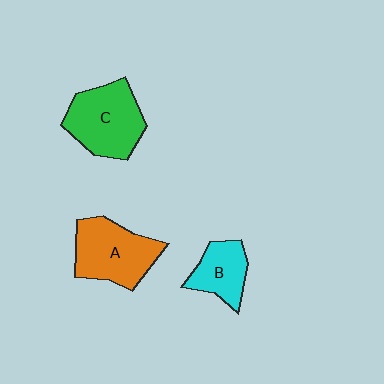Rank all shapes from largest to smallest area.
From largest to smallest: C (green), A (orange), B (cyan).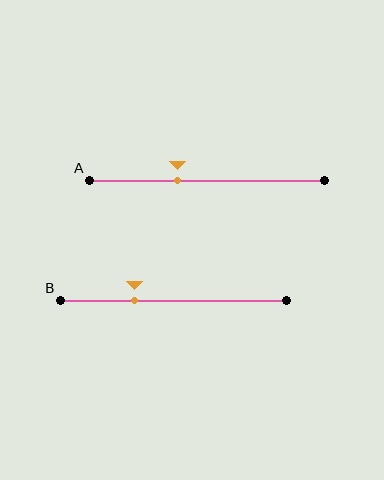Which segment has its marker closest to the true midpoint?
Segment A has its marker closest to the true midpoint.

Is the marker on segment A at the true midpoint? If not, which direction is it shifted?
No, the marker on segment A is shifted to the left by about 12% of the segment length.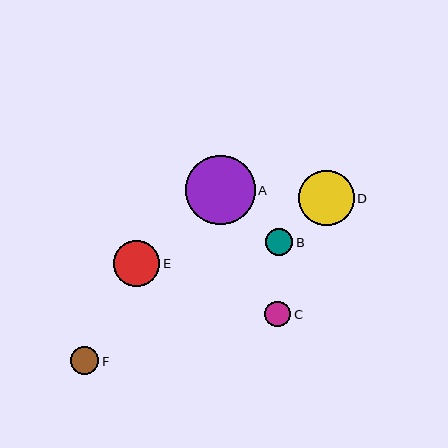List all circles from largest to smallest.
From largest to smallest: A, D, E, F, B, C.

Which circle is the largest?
Circle A is the largest with a size of approximately 70 pixels.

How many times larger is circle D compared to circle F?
Circle D is approximately 2.0 times the size of circle F.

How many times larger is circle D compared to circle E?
Circle D is approximately 1.2 times the size of circle E.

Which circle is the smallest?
Circle C is the smallest with a size of approximately 26 pixels.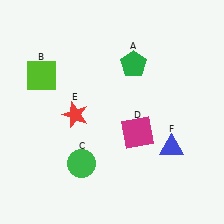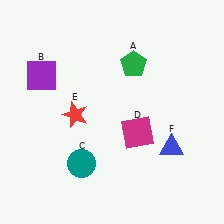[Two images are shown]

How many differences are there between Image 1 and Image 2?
There are 2 differences between the two images.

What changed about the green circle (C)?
In Image 1, C is green. In Image 2, it changed to teal.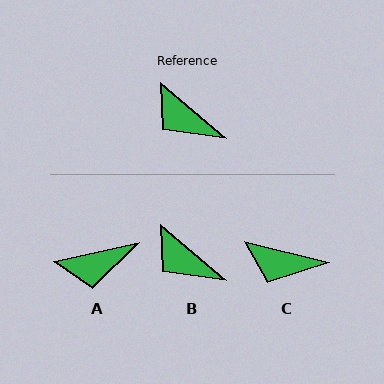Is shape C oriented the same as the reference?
No, it is off by about 26 degrees.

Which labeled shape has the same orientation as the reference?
B.